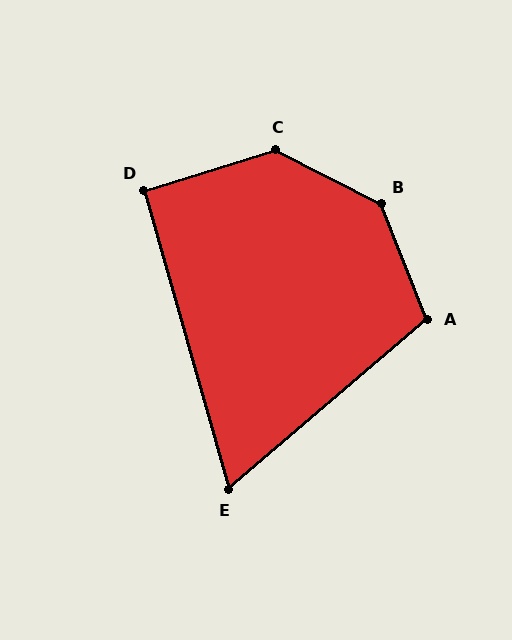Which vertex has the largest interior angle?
B, at approximately 138 degrees.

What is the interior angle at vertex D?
Approximately 91 degrees (approximately right).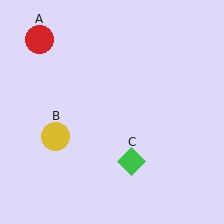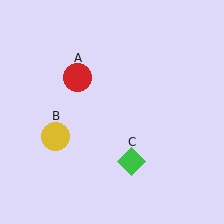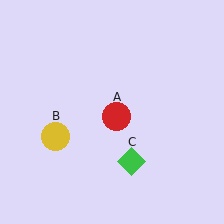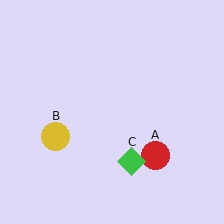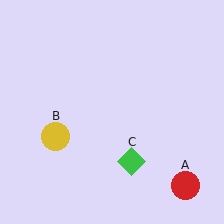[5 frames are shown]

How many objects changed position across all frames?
1 object changed position: red circle (object A).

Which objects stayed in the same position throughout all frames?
Yellow circle (object B) and green diamond (object C) remained stationary.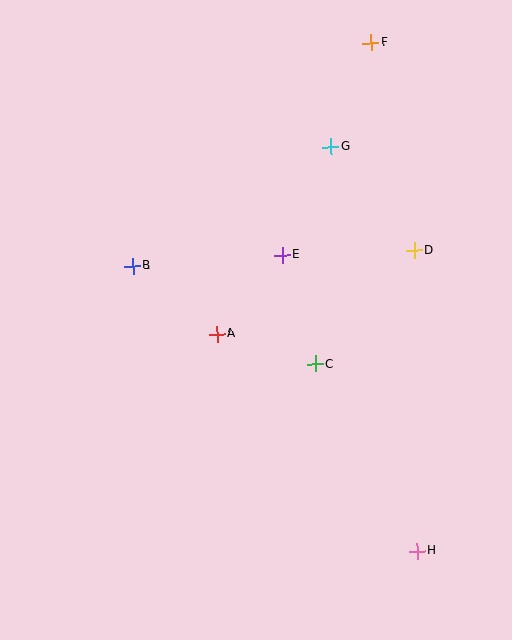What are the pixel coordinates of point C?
Point C is at (315, 364).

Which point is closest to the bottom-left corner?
Point A is closest to the bottom-left corner.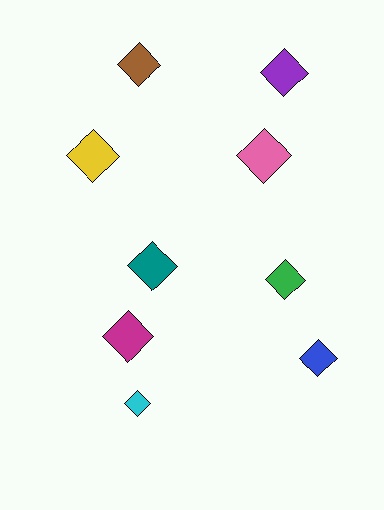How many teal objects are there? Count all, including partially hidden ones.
There is 1 teal object.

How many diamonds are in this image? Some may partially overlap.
There are 9 diamonds.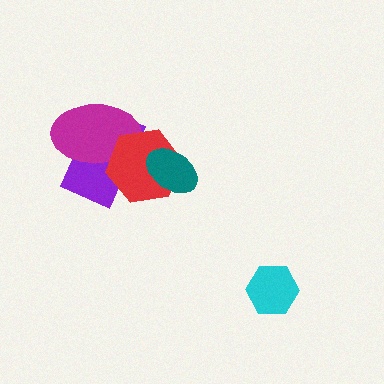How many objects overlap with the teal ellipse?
1 object overlaps with the teal ellipse.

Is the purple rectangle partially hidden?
Yes, it is partially covered by another shape.